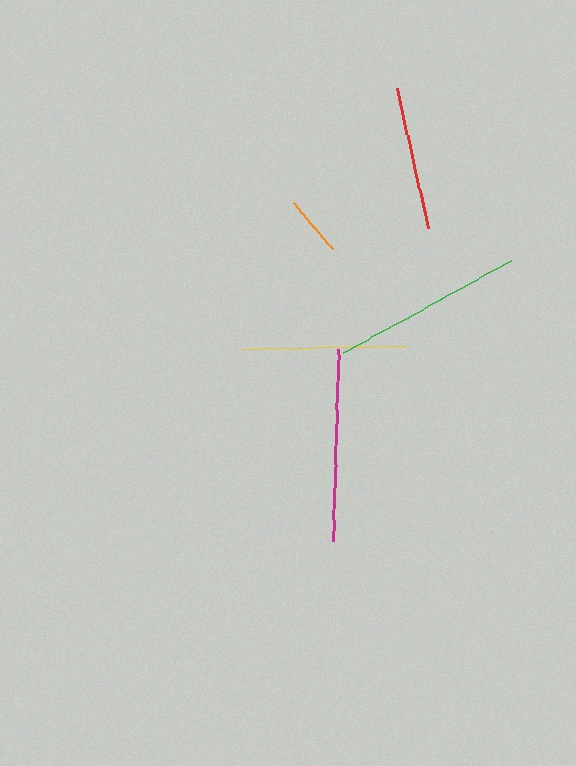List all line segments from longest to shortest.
From longest to shortest: magenta, green, yellow, red, orange.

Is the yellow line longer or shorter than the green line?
The green line is longer than the yellow line.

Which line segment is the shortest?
The orange line is the shortest at approximately 61 pixels.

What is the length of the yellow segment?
The yellow segment is approximately 162 pixels long.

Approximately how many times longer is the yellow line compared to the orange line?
The yellow line is approximately 2.7 times the length of the orange line.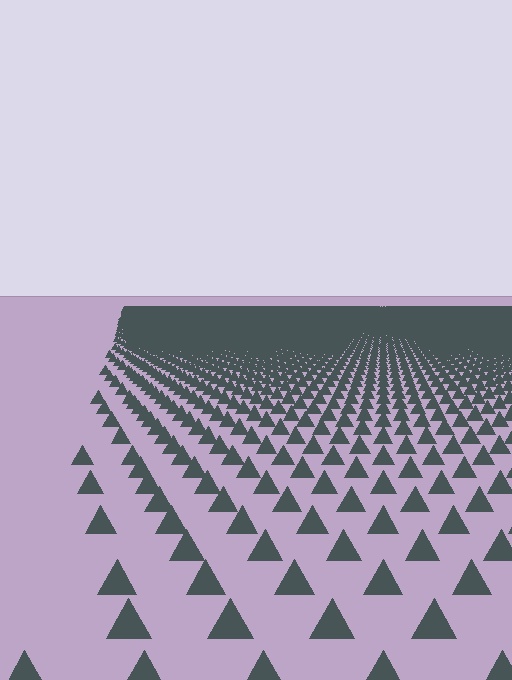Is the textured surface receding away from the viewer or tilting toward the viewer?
The surface is receding away from the viewer. Texture elements get smaller and denser toward the top.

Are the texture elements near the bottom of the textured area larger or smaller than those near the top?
Larger. Near the bottom, elements are closer to the viewer and appear at a bigger on-screen size.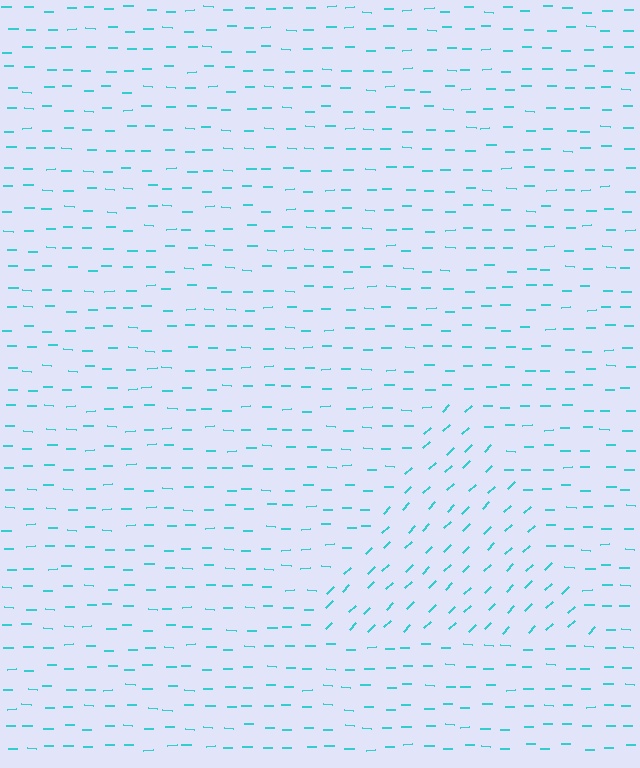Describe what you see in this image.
The image is filled with small cyan line segments. A triangle region in the image has lines oriented differently from the surrounding lines, creating a visible texture boundary.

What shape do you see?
I see a triangle.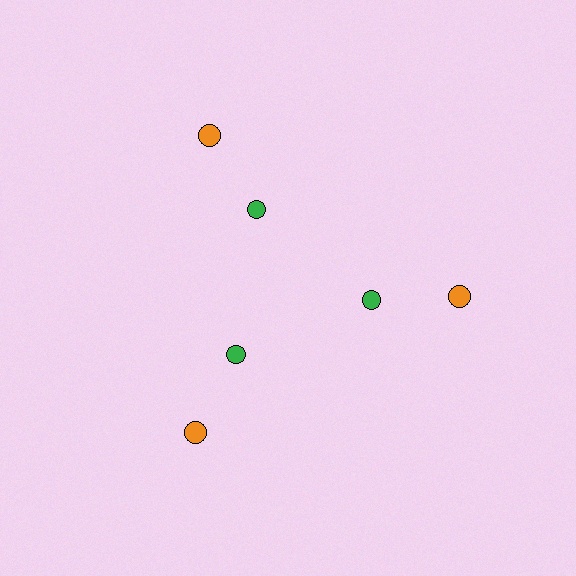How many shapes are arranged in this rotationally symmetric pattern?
There are 6 shapes, arranged in 3 groups of 2.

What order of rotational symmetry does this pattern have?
This pattern has 3-fold rotational symmetry.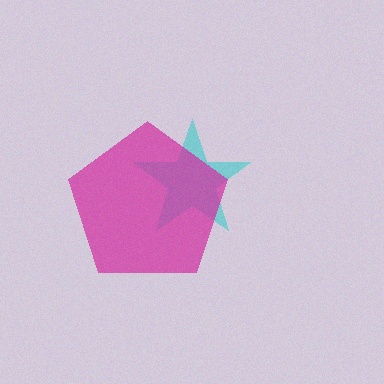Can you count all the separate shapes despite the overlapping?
Yes, there are 2 separate shapes.